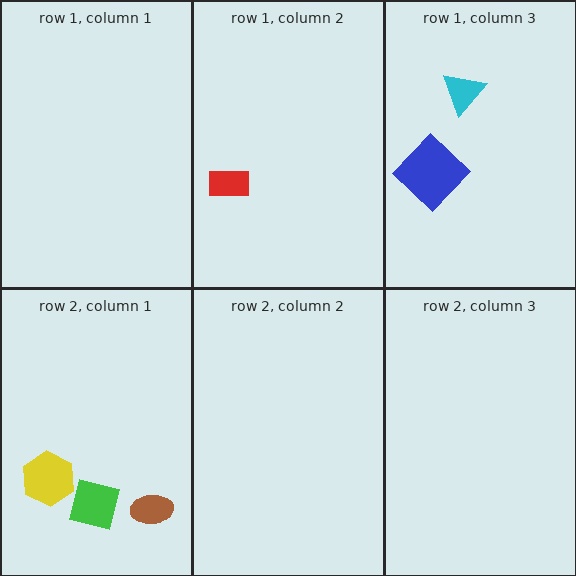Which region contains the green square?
The row 2, column 1 region.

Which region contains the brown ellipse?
The row 2, column 1 region.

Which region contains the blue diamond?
The row 1, column 3 region.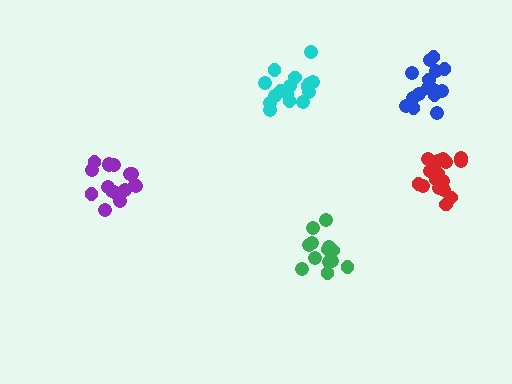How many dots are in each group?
Group 1: 16 dots, Group 2: 18 dots, Group 3: 13 dots, Group 4: 15 dots, Group 5: 17 dots (79 total).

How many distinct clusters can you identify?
There are 5 distinct clusters.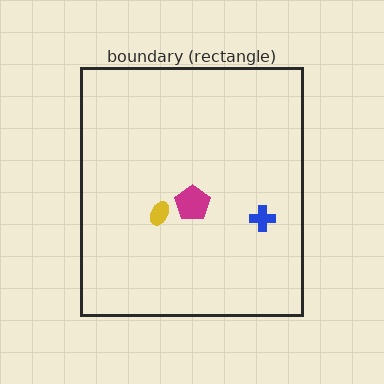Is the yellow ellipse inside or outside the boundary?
Inside.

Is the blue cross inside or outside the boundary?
Inside.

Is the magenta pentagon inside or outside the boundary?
Inside.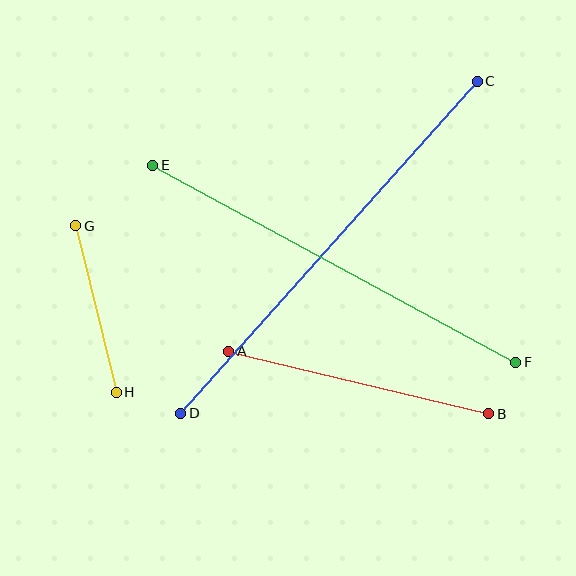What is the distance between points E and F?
The distance is approximately 413 pixels.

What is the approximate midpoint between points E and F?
The midpoint is at approximately (334, 264) pixels.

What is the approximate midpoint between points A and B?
The midpoint is at approximately (359, 382) pixels.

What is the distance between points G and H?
The distance is approximately 172 pixels.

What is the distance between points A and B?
The distance is approximately 267 pixels.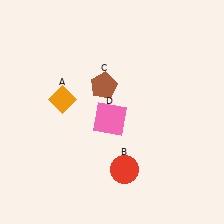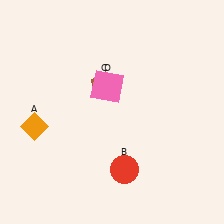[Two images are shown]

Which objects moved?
The objects that moved are: the orange diamond (A), the pink square (D).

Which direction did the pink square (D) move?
The pink square (D) moved up.